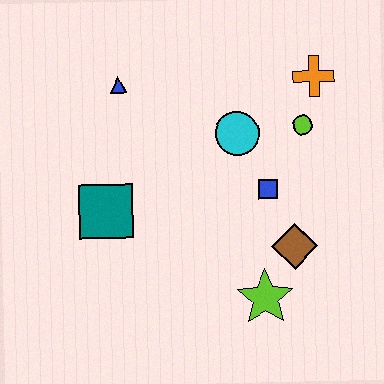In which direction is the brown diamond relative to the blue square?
The brown diamond is below the blue square.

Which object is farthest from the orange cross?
The teal square is farthest from the orange cross.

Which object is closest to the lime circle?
The orange cross is closest to the lime circle.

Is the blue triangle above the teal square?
Yes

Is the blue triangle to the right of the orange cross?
No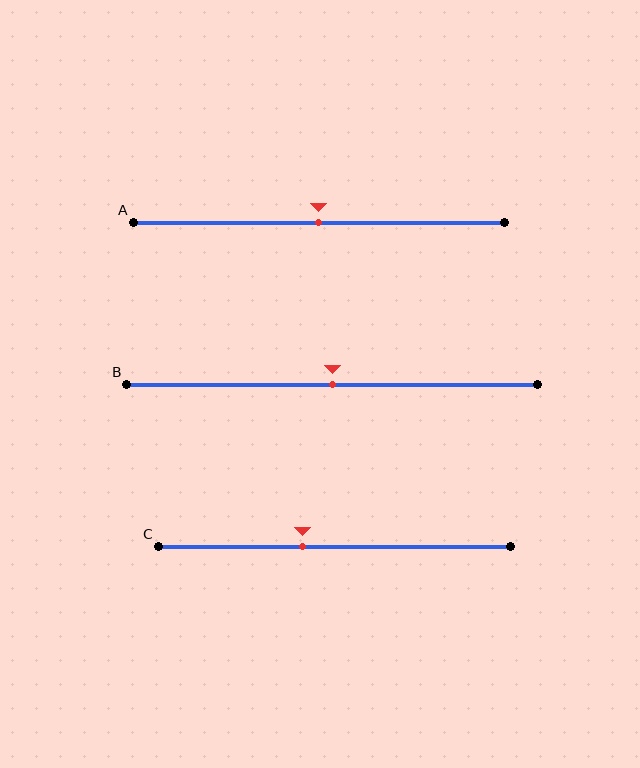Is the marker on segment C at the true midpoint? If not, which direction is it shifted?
No, the marker on segment C is shifted to the left by about 9% of the segment length.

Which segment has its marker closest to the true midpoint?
Segment A has its marker closest to the true midpoint.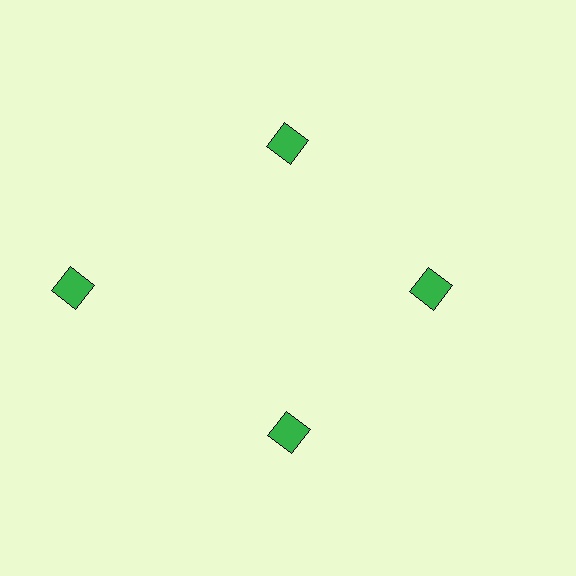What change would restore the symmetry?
The symmetry would be restored by moving it inward, back onto the ring so that all 4 diamonds sit at equal angles and equal distance from the center.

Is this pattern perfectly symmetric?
No. The 4 green diamonds are arranged in a ring, but one element near the 9 o'clock position is pushed outward from the center, breaking the 4-fold rotational symmetry.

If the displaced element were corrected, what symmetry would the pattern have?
It would have 4-fold rotational symmetry — the pattern would map onto itself every 90 degrees.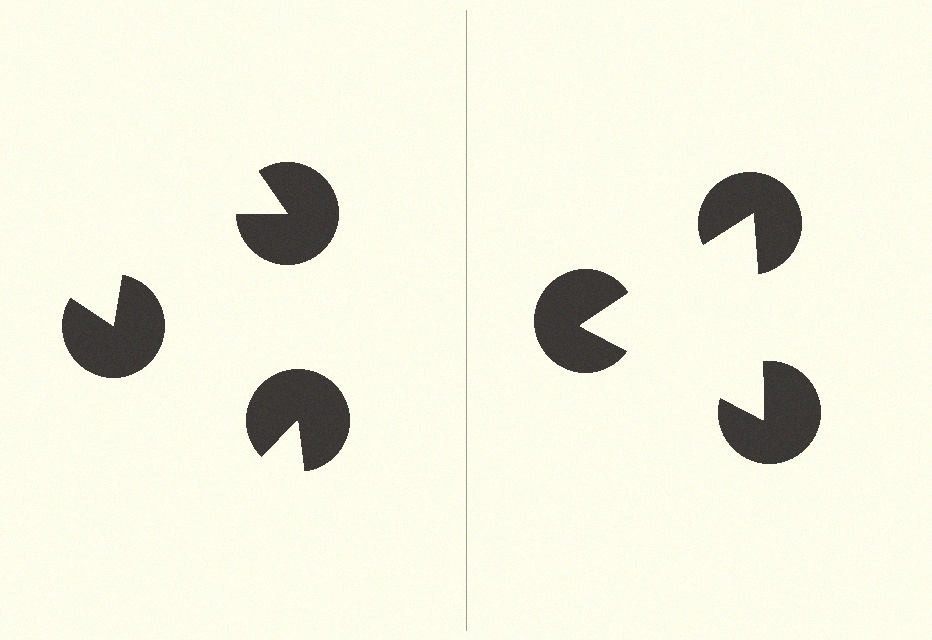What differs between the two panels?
The pac-man discs are positioned identically on both sides; only the wedge orientations differ. On the right they align to a triangle; on the left they are misaligned.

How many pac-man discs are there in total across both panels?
6 — 3 on each side.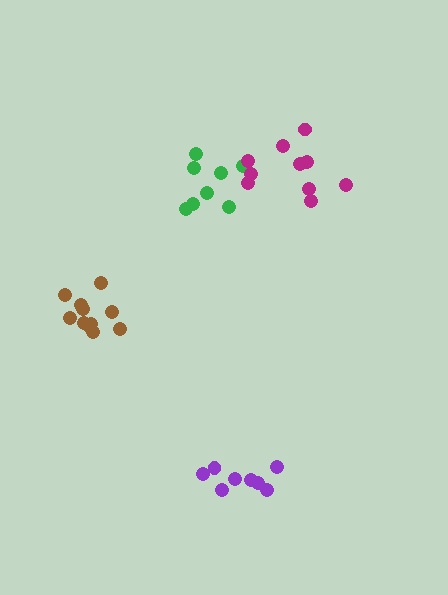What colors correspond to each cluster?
The clusters are colored: green, brown, purple, magenta.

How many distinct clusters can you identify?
There are 4 distinct clusters.